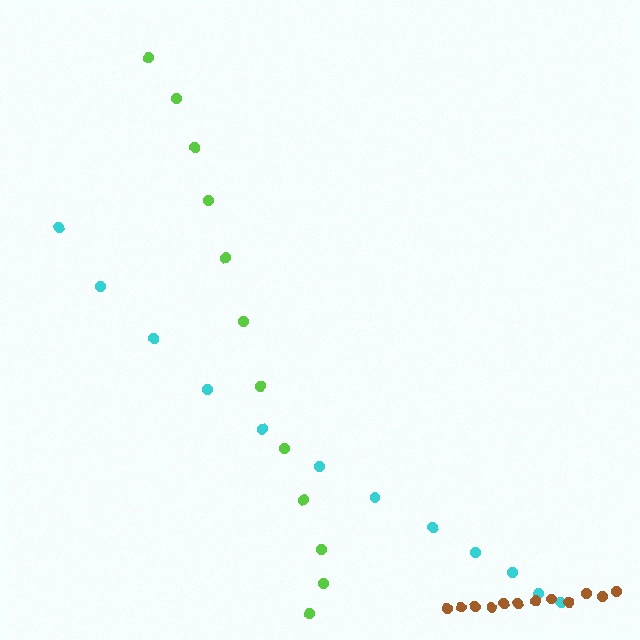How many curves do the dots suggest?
There are 3 distinct paths.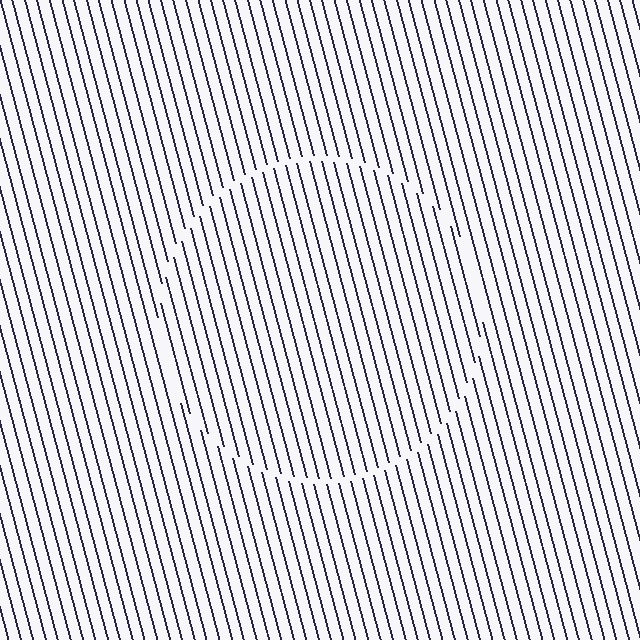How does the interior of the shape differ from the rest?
The interior of the shape contains the same grating, shifted by half a period — the contour is defined by the phase discontinuity where line-ends from the inner and outer gratings abut.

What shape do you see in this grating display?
An illusory circle. The interior of the shape contains the same grating, shifted by half a period — the contour is defined by the phase discontinuity where line-ends from the inner and outer gratings abut.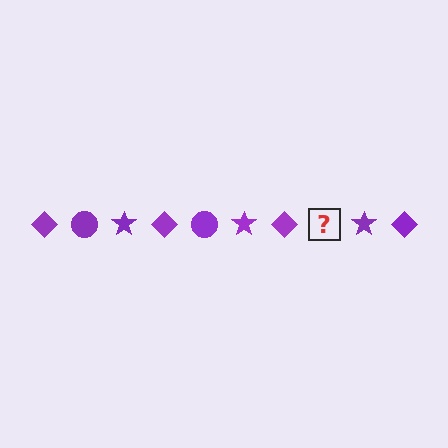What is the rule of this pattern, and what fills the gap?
The rule is that the pattern cycles through diamond, circle, star shapes in purple. The gap should be filled with a purple circle.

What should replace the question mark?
The question mark should be replaced with a purple circle.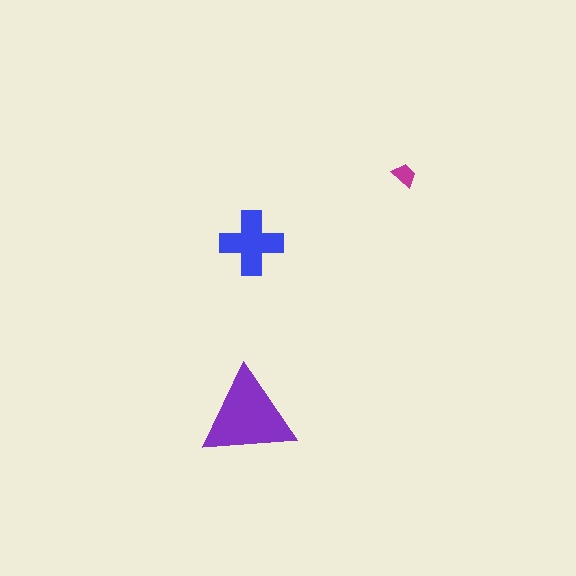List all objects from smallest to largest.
The magenta trapezoid, the blue cross, the purple triangle.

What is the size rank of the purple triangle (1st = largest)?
1st.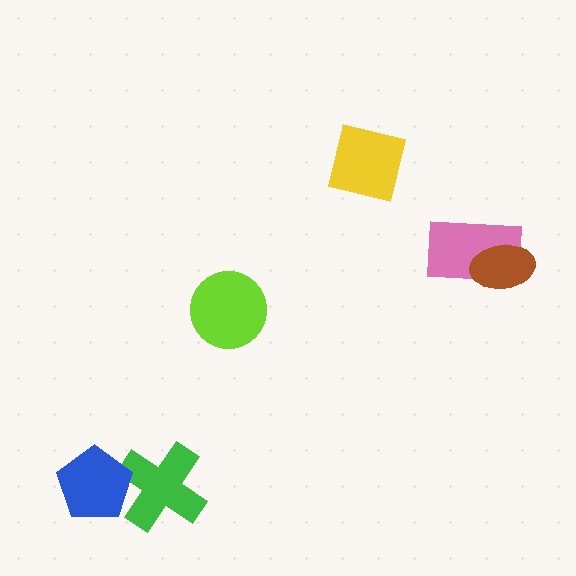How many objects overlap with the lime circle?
0 objects overlap with the lime circle.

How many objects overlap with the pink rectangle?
1 object overlaps with the pink rectangle.